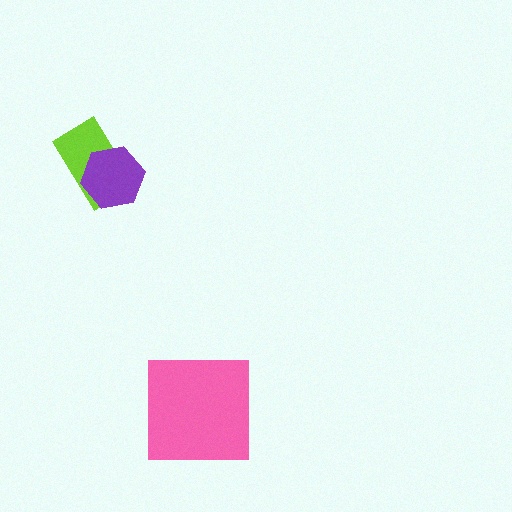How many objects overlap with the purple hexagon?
1 object overlaps with the purple hexagon.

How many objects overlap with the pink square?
0 objects overlap with the pink square.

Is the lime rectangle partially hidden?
Yes, it is partially covered by another shape.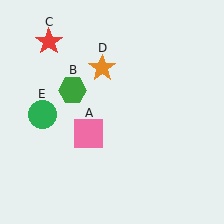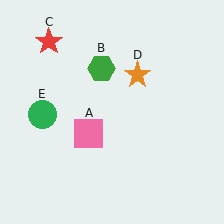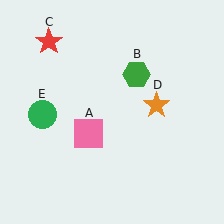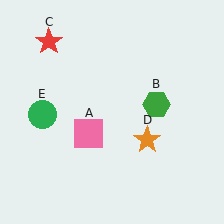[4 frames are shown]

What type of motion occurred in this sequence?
The green hexagon (object B), orange star (object D) rotated clockwise around the center of the scene.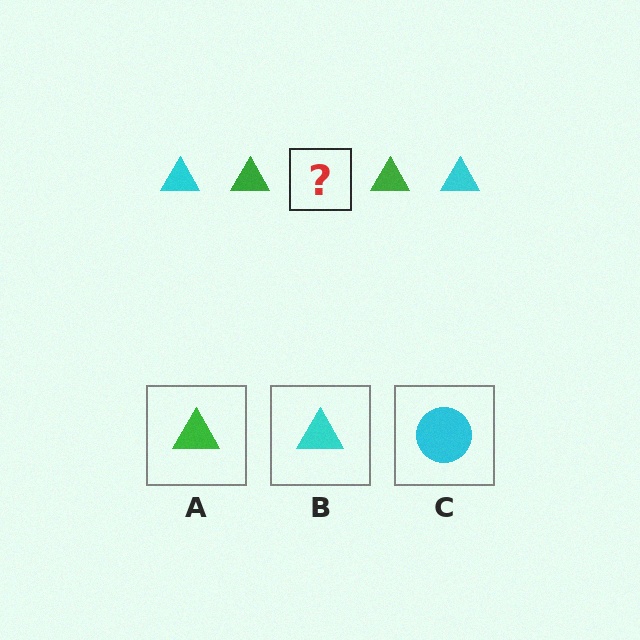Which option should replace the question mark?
Option B.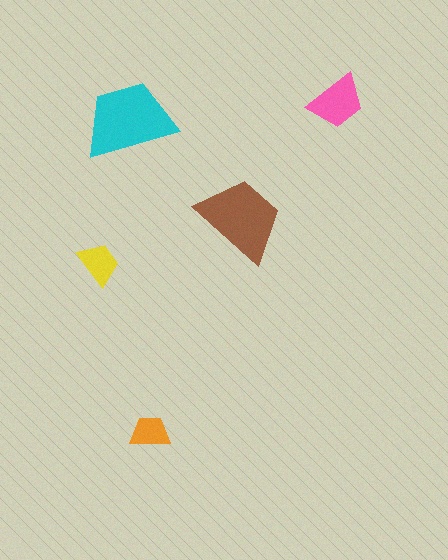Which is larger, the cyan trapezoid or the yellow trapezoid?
The cyan one.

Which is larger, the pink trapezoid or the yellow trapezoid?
The pink one.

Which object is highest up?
The pink trapezoid is topmost.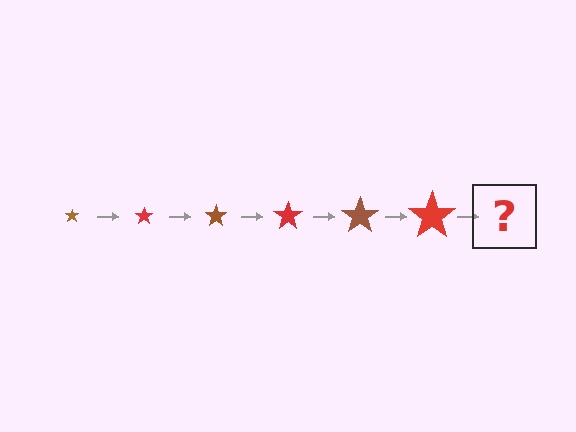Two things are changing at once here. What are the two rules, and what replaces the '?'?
The two rules are that the star grows larger each step and the color cycles through brown and red. The '?' should be a brown star, larger than the previous one.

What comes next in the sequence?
The next element should be a brown star, larger than the previous one.